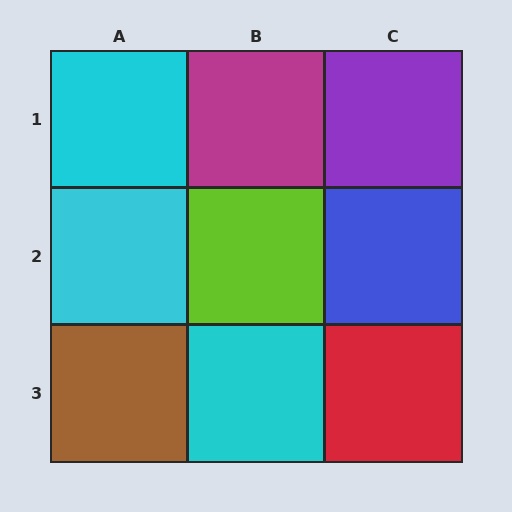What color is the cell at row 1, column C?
Purple.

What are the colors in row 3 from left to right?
Brown, cyan, red.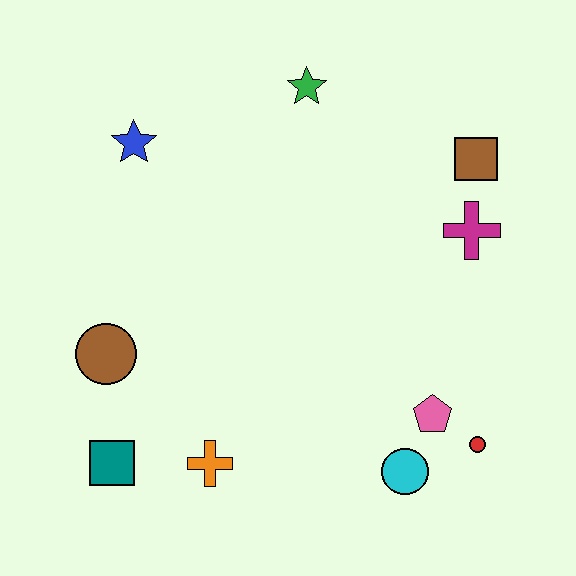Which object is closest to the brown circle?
The teal square is closest to the brown circle.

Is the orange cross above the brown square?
No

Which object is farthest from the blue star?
The red circle is farthest from the blue star.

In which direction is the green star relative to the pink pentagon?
The green star is above the pink pentagon.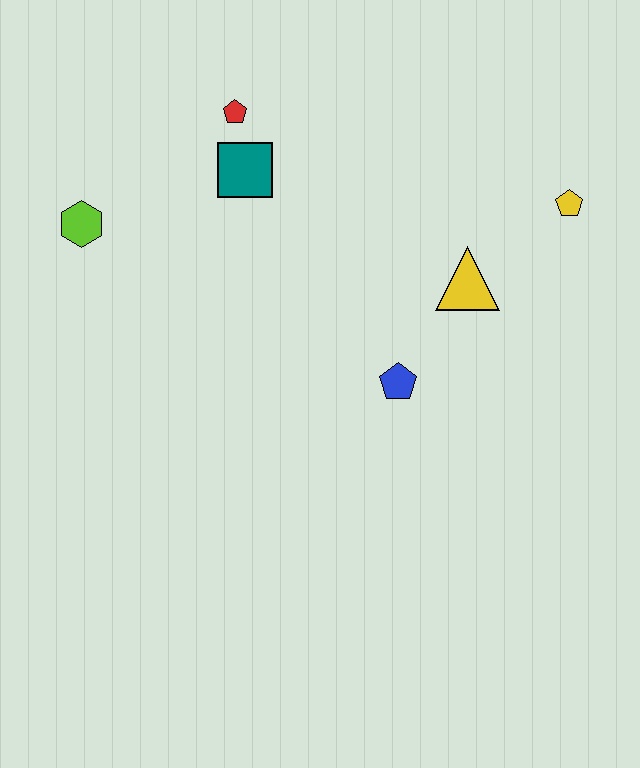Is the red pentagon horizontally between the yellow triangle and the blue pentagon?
No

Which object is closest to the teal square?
The red pentagon is closest to the teal square.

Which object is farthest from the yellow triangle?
The lime hexagon is farthest from the yellow triangle.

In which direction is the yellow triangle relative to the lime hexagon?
The yellow triangle is to the right of the lime hexagon.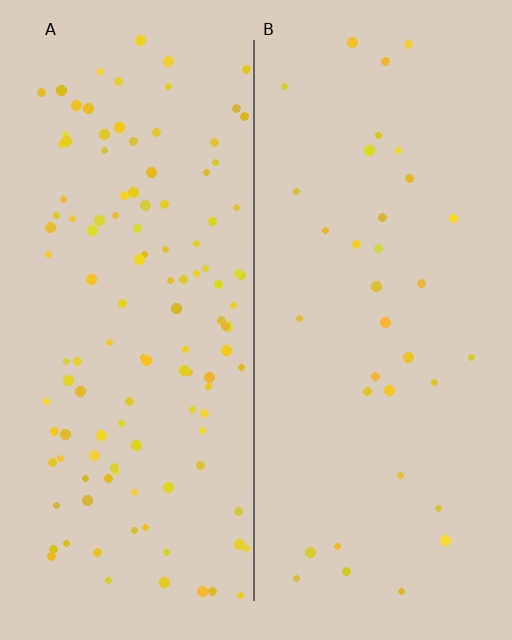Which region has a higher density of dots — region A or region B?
A (the left).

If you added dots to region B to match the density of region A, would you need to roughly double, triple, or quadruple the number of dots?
Approximately triple.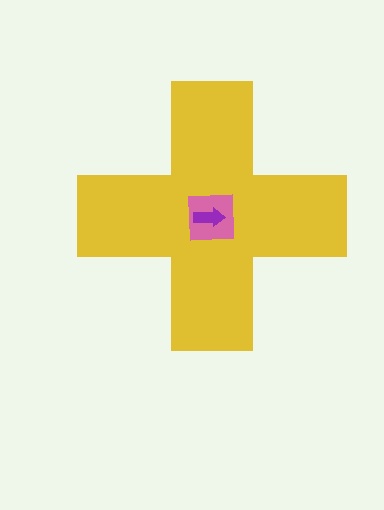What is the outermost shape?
The yellow cross.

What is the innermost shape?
The purple arrow.